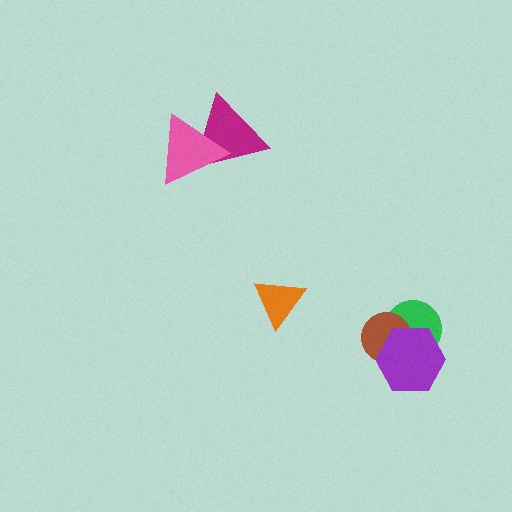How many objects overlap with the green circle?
2 objects overlap with the green circle.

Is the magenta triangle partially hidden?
Yes, it is partially covered by another shape.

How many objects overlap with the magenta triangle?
1 object overlaps with the magenta triangle.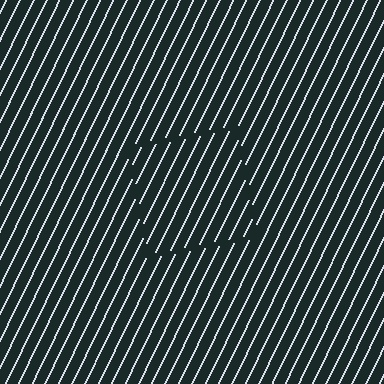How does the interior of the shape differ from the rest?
The interior of the shape contains the same grating, shifted by half a period — the contour is defined by the phase discontinuity where line-ends from the inner and outer gratings abut.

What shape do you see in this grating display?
An illusory square. The interior of the shape contains the same grating, shifted by half a period — the contour is defined by the phase discontinuity where line-ends from the inner and outer gratings abut.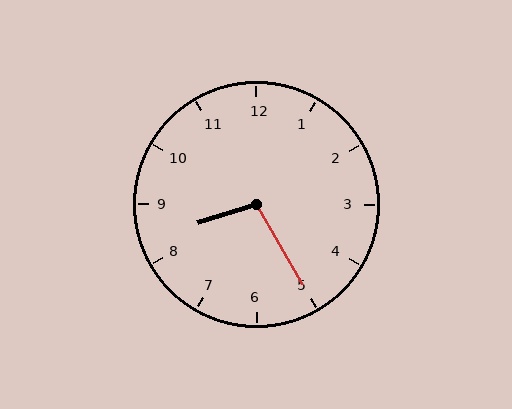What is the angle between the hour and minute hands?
Approximately 102 degrees.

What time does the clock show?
8:25.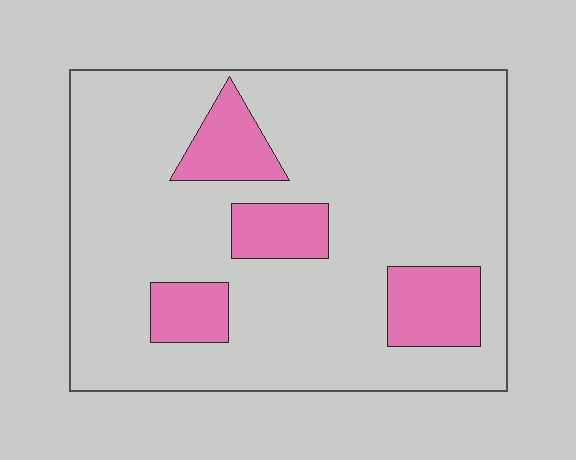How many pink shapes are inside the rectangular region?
4.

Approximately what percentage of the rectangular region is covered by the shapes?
Approximately 15%.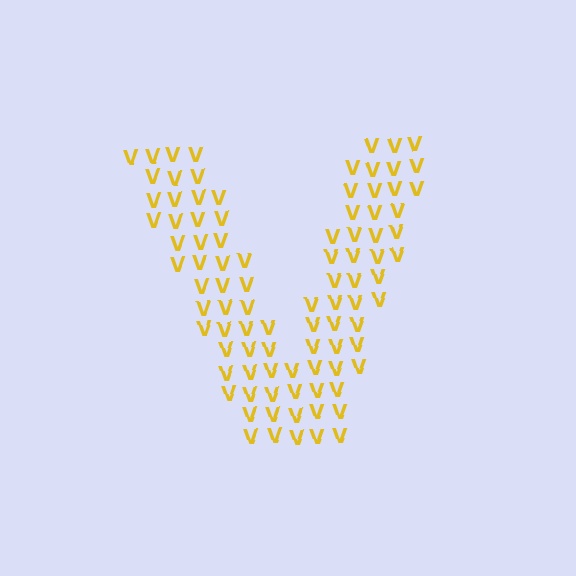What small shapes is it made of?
It is made of small letter V's.